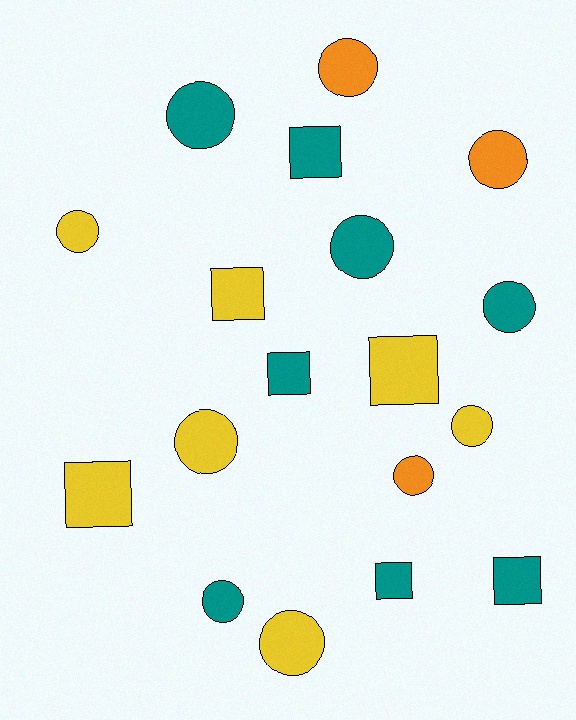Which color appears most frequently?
Teal, with 8 objects.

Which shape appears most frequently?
Circle, with 11 objects.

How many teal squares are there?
There are 4 teal squares.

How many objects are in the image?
There are 18 objects.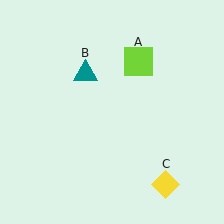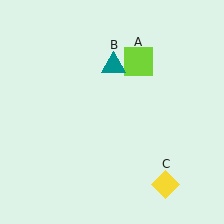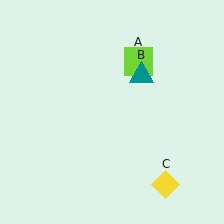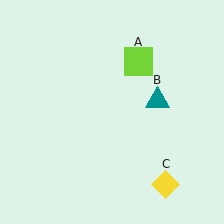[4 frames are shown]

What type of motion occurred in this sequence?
The teal triangle (object B) rotated clockwise around the center of the scene.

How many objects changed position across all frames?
1 object changed position: teal triangle (object B).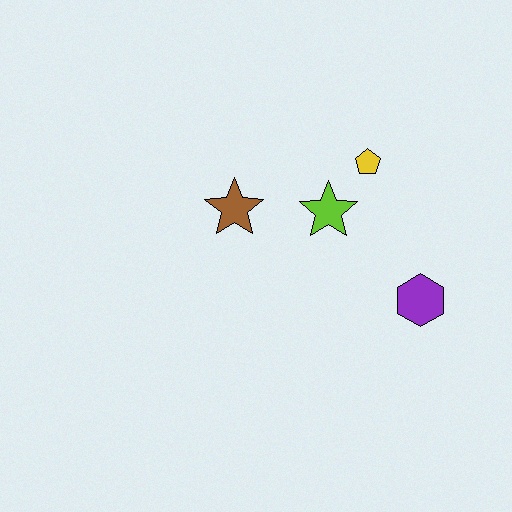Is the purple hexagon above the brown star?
No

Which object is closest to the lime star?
The yellow pentagon is closest to the lime star.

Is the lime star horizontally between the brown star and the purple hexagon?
Yes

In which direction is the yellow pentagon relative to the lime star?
The yellow pentagon is above the lime star.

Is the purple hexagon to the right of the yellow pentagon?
Yes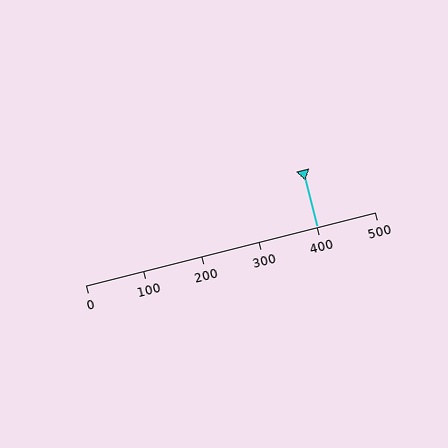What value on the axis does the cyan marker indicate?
The marker indicates approximately 400.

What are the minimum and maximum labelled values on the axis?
The axis runs from 0 to 500.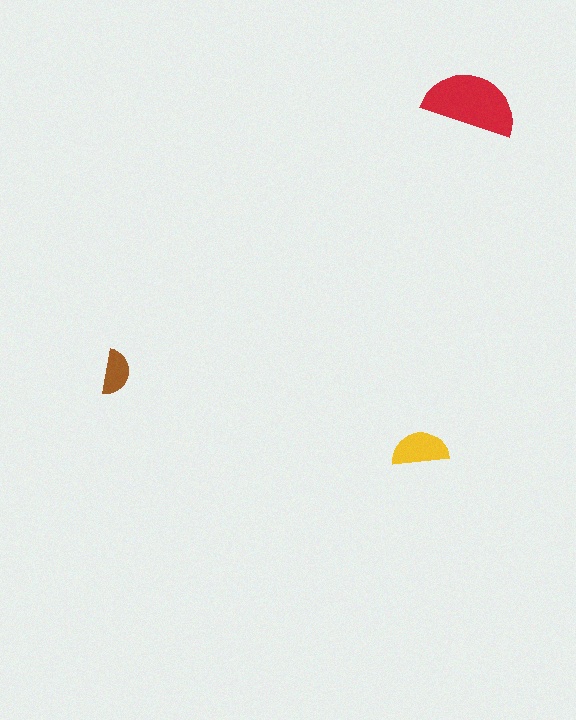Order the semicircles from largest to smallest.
the red one, the yellow one, the brown one.